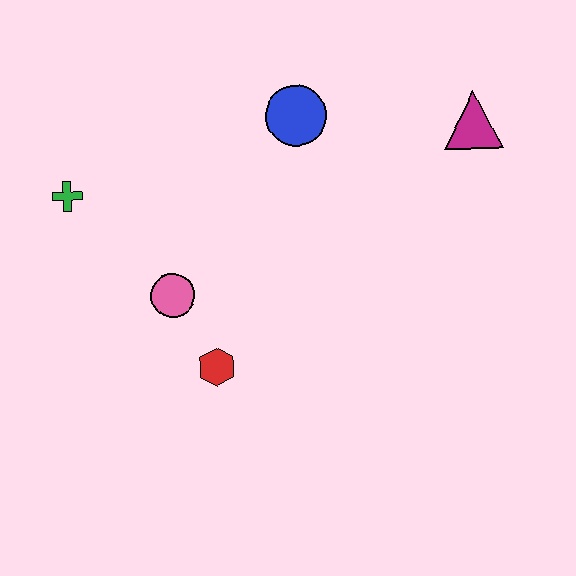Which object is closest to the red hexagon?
The pink circle is closest to the red hexagon.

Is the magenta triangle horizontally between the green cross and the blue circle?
No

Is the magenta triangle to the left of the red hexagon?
No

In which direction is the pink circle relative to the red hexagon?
The pink circle is above the red hexagon.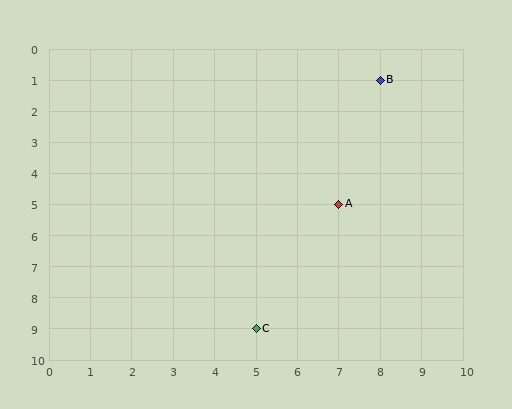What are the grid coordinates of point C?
Point C is at grid coordinates (5, 9).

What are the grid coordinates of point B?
Point B is at grid coordinates (8, 1).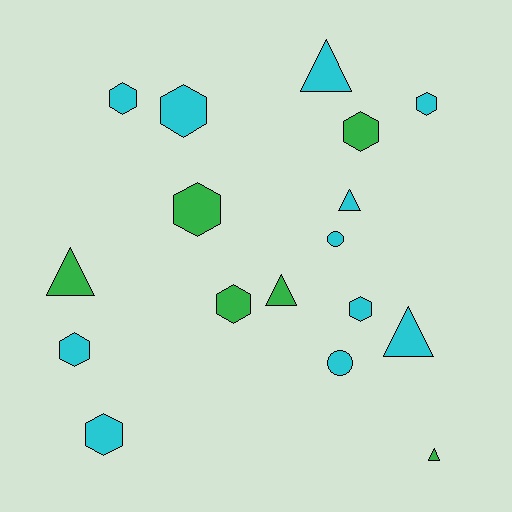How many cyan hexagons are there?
There are 6 cyan hexagons.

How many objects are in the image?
There are 17 objects.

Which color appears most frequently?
Cyan, with 11 objects.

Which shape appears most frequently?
Hexagon, with 9 objects.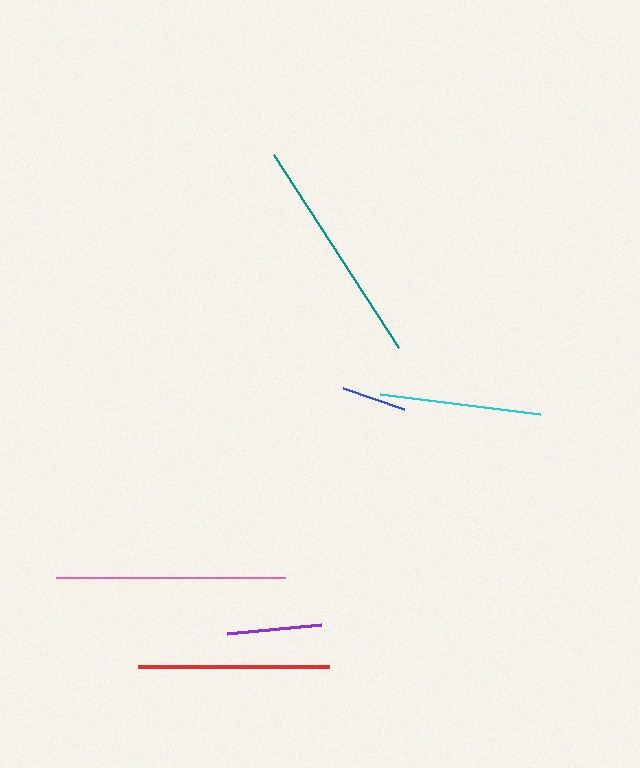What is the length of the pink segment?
The pink segment is approximately 229 pixels long.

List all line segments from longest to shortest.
From longest to shortest: teal, pink, red, cyan, purple, blue.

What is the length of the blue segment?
The blue segment is approximately 65 pixels long.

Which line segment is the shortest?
The blue line is the shortest at approximately 65 pixels.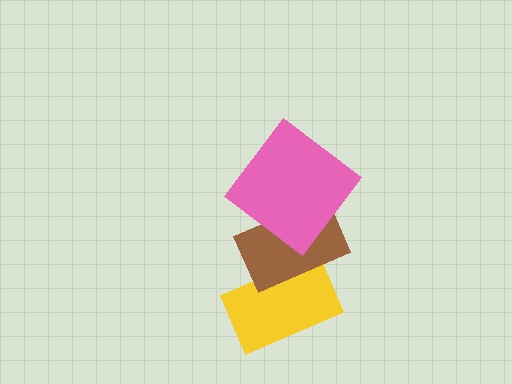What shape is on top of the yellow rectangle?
The brown rectangle is on top of the yellow rectangle.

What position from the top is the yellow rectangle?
The yellow rectangle is 3rd from the top.